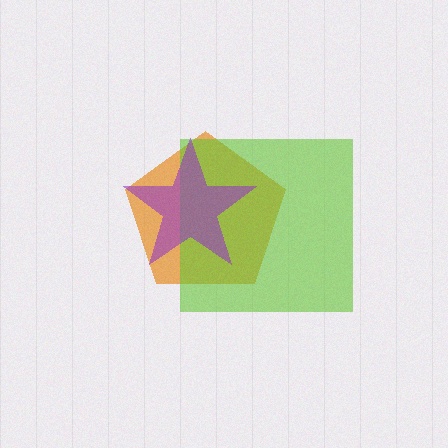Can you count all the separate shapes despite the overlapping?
Yes, there are 3 separate shapes.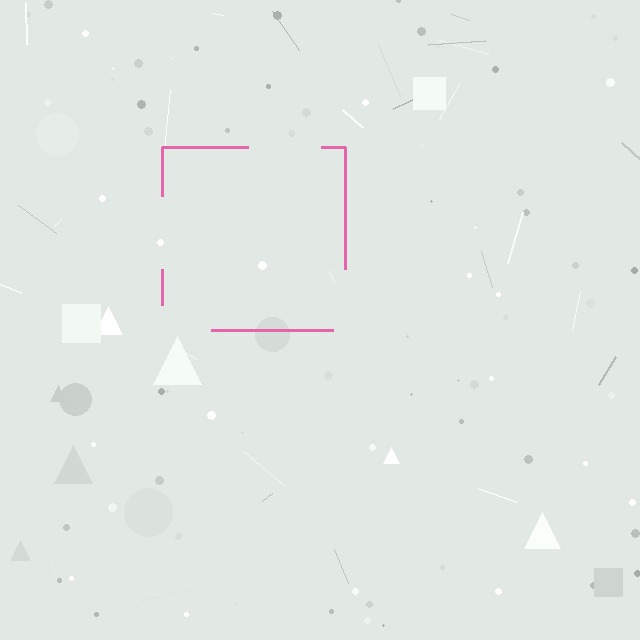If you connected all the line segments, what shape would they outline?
They would outline a square.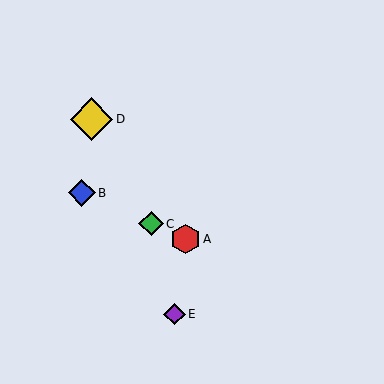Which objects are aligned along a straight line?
Objects A, B, C are aligned along a straight line.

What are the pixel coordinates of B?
Object B is at (82, 193).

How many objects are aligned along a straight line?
3 objects (A, B, C) are aligned along a straight line.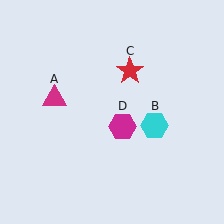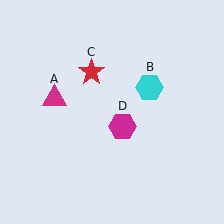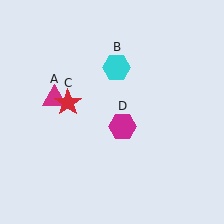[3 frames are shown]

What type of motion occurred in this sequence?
The cyan hexagon (object B), red star (object C) rotated counterclockwise around the center of the scene.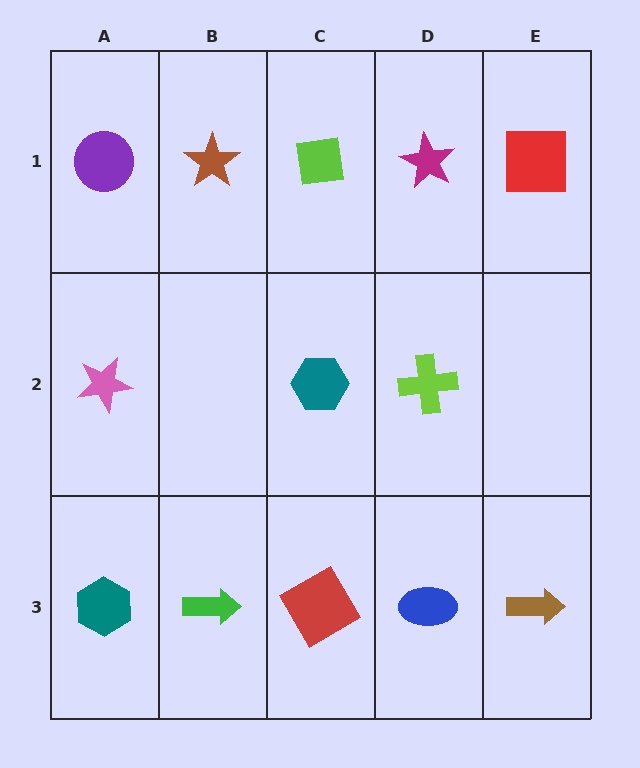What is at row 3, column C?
A red diamond.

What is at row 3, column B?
A green arrow.